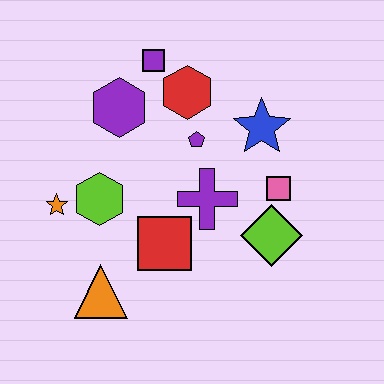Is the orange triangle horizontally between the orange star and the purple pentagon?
Yes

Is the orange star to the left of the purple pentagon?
Yes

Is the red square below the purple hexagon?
Yes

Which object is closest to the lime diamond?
The pink square is closest to the lime diamond.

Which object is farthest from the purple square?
The orange triangle is farthest from the purple square.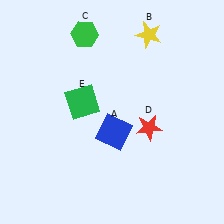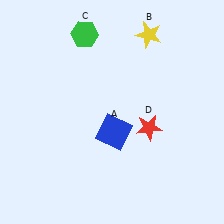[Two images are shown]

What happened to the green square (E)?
The green square (E) was removed in Image 2. It was in the top-left area of Image 1.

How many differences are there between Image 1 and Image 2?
There is 1 difference between the two images.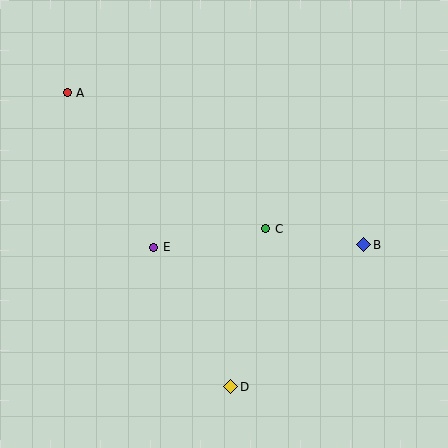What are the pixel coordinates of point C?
Point C is at (266, 229).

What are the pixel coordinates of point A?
Point A is at (67, 93).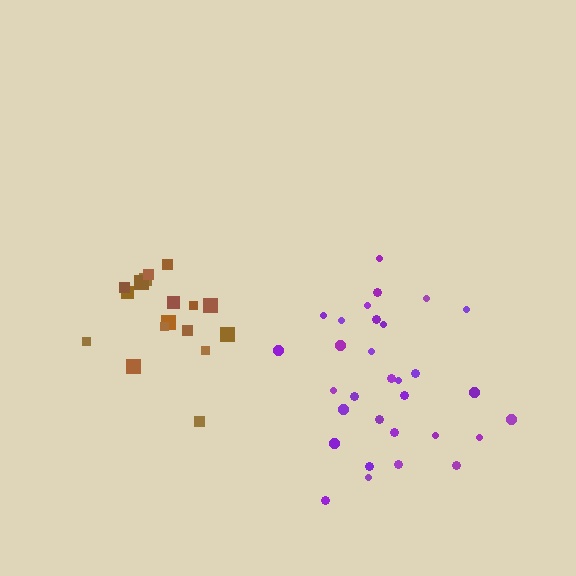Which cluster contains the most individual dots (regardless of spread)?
Purple (31).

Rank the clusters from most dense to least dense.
purple, brown.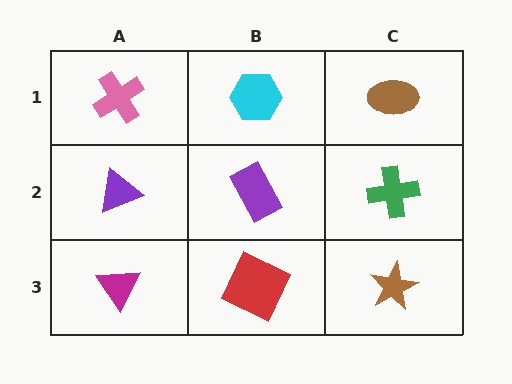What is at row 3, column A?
A magenta triangle.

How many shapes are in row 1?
3 shapes.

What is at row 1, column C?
A brown ellipse.